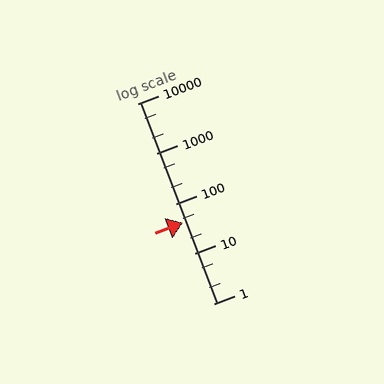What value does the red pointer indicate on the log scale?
The pointer indicates approximately 41.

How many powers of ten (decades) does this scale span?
The scale spans 4 decades, from 1 to 10000.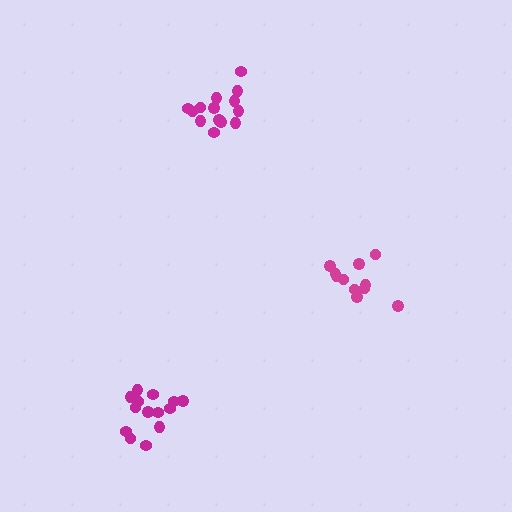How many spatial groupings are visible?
There are 3 spatial groupings.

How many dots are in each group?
Group 1: 14 dots, Group 2: 11 dots, Group 3: 14 dots (39 total).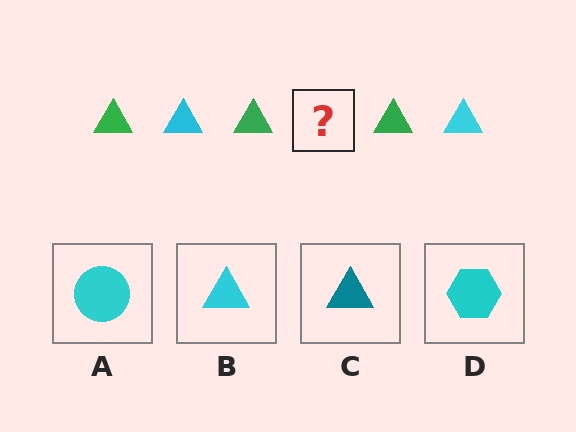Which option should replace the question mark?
Option B.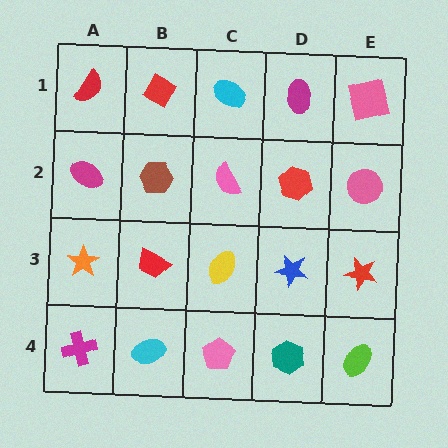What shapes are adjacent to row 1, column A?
A magenta ellipse (row 2, column A), a red diamond (row 1, column B).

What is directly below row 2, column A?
An orange star.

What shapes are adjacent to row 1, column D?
A red hexagon (row 2, column D), a cyan ellipse (row 1, column C), a pink square (row 1, column E).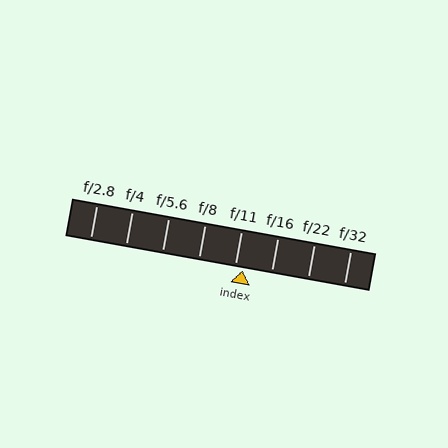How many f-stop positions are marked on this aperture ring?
There are 8 f-stop positions marked.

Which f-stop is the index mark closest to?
The index mark is closest to f/11.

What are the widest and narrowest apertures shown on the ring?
The widest aperture shown is f/2.8 and the narrowest is f/32.